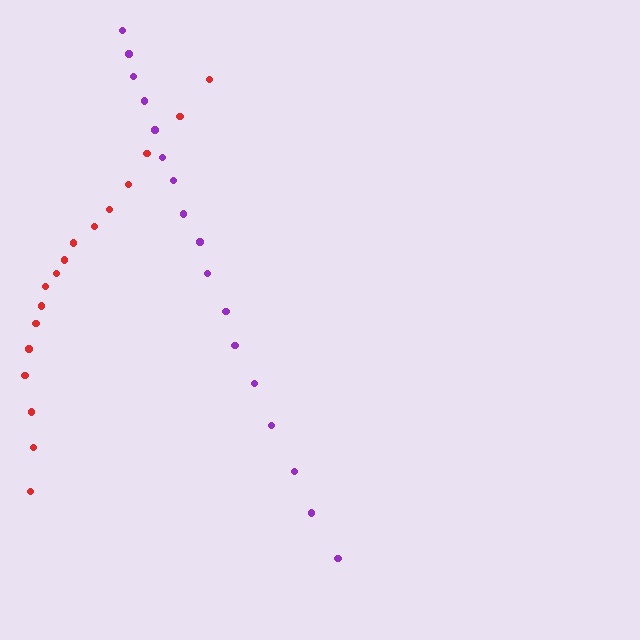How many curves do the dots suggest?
There are 2 distinct paths.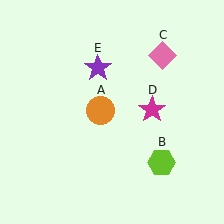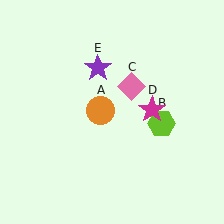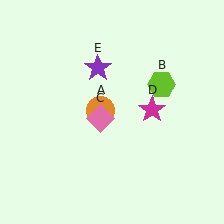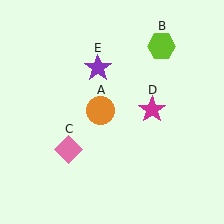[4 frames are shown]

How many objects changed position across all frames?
2 objects changed position: lime hexagon (object B), pink diamond (object C).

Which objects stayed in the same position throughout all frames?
Orange circle (object A) and magenta star (object D) and purple star (object E) remained stationary.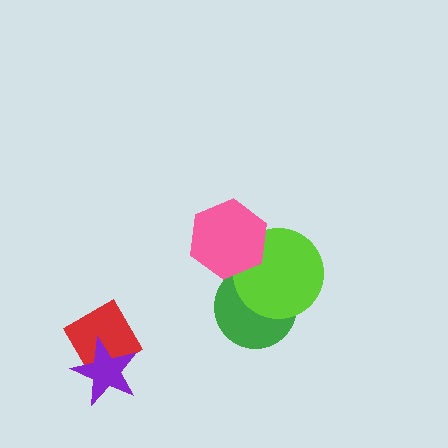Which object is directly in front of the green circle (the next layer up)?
The lime circle is directly in front of the green circle.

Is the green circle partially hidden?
Yes, it is partially covered by another shape.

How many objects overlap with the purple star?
1 object overlaps with the purple star.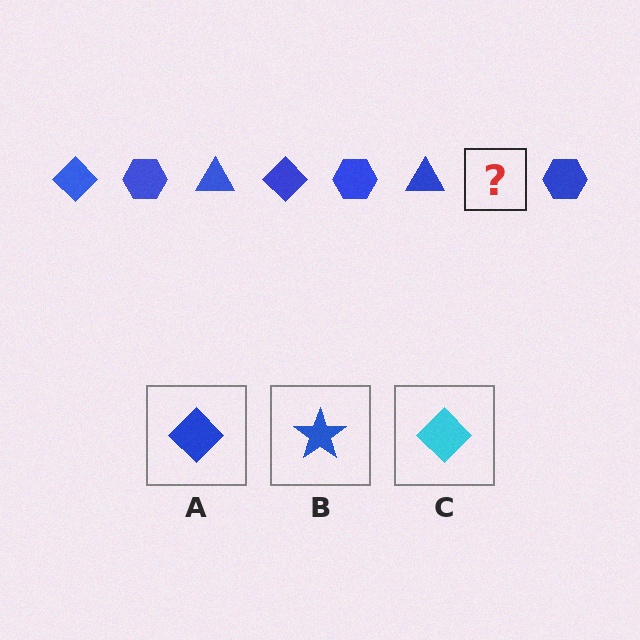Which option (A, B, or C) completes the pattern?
A.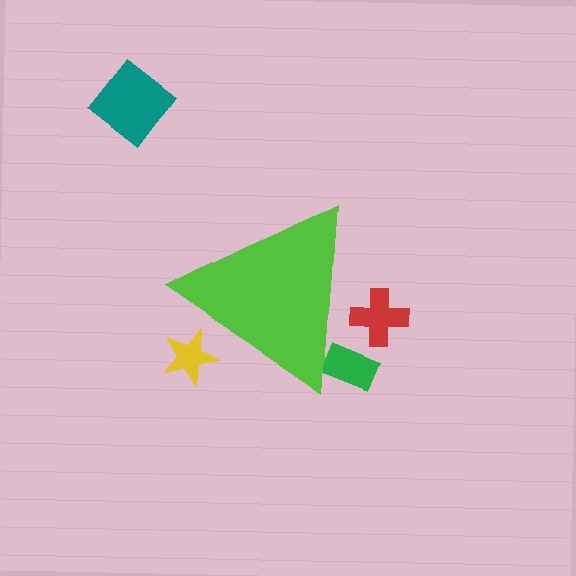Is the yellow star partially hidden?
Yes, the yellow star is partially hidden behind the lime triangle.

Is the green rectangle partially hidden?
Yes, the green rectangle is partially hidden behind the lime triangle.